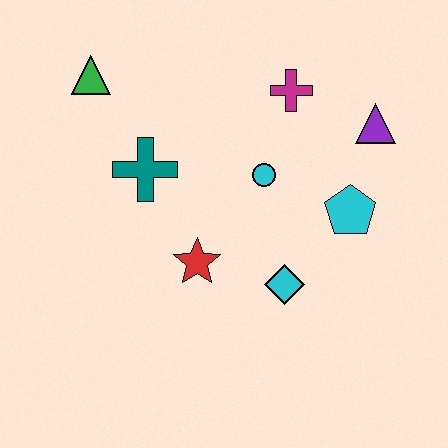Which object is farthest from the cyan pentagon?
The green triangle is farthest from the cyan pentagon.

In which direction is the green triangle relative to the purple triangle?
The green triangle is to the left of the purple triangle.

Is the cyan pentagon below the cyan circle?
Yes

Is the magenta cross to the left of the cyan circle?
No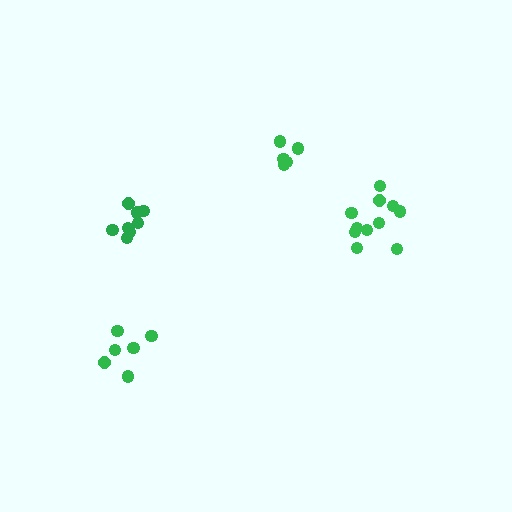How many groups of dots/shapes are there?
There are 4 groups.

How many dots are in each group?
Group 1: 5 dots, Group 2: 11 dots, Group 3: 6 dots, Group 4: 8 dots (30 total).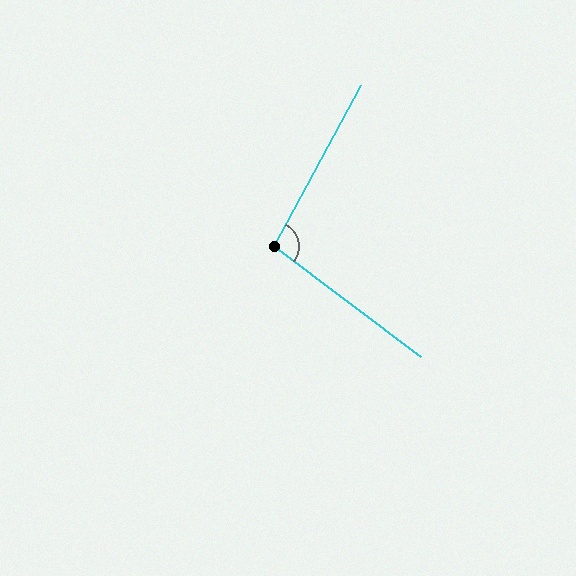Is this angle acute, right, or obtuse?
It is obtuse.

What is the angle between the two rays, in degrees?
Approximately 99 degrees.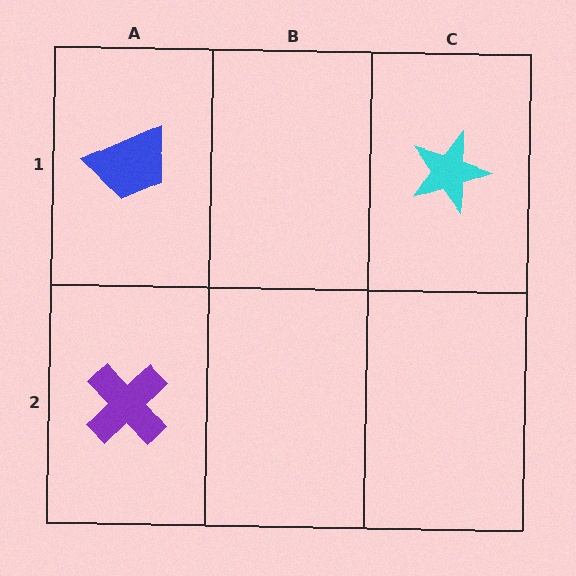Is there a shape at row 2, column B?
No, that cell is empty.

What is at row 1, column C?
A cyan star.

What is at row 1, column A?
A blue trapezoid.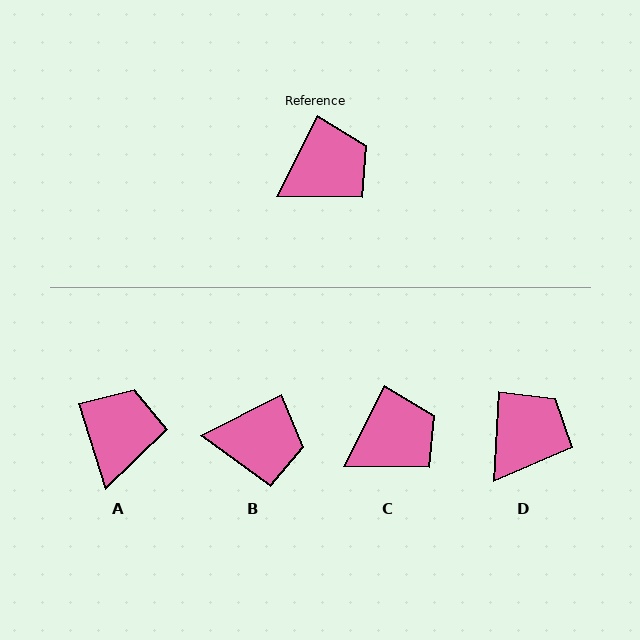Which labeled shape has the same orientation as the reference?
C.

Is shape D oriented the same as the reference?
No, it is off by about 24 degrees.